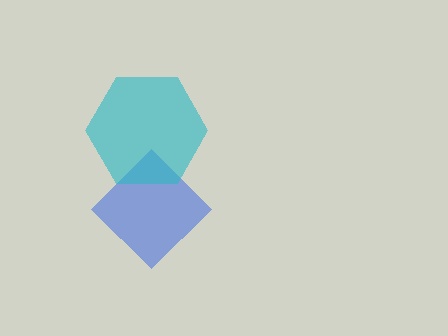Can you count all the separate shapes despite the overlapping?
Yes, there are 2 separate shapes.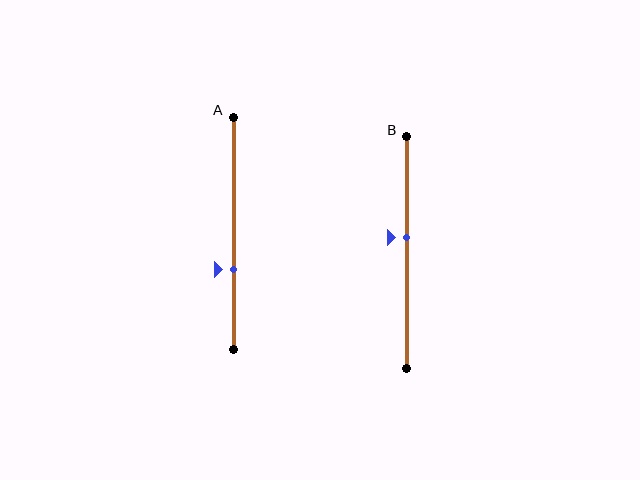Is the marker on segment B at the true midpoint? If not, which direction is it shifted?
No, the marker on segment B is shifted upward by about 7% of the segment length.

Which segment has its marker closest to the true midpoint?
Segment B has its marker closest to the true midpoint.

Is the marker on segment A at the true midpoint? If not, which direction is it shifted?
No, the marker on segment A is shifted downward by about 16% of the segment length.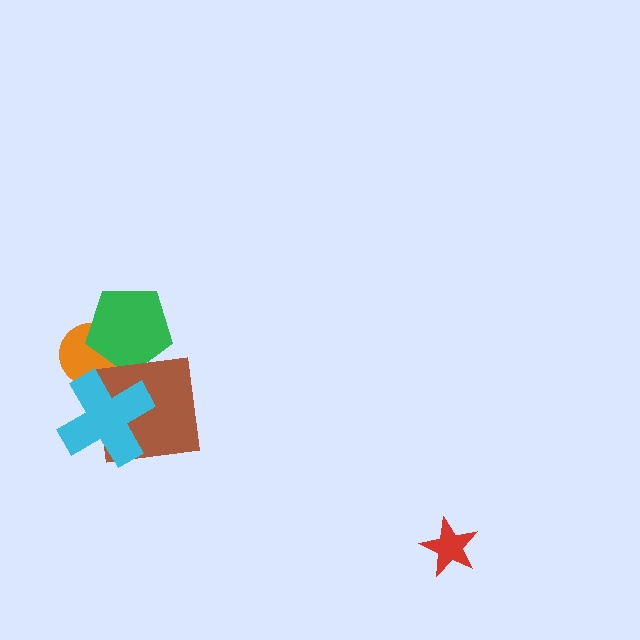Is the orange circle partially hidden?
Yes, it is partially covered by another shape.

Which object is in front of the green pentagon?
The brown square is in front of the green pentagon.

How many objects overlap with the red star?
0 objects overlap with the red star.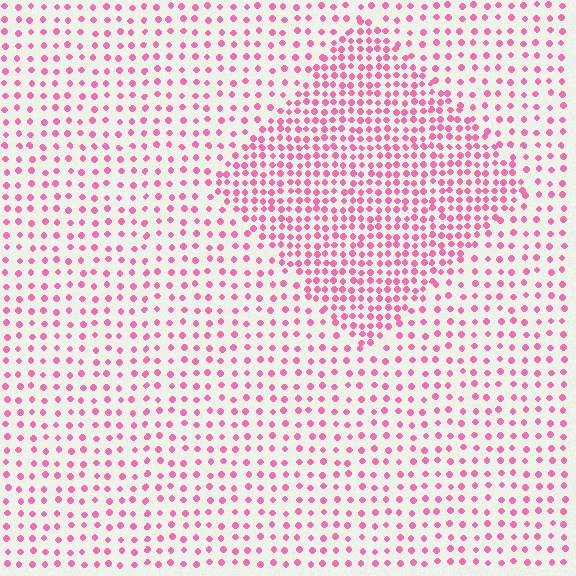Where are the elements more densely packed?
The elements are more densely packed inside the diamond boundary.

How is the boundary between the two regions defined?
The boundary is defined by a change in element density (approximately 2.0x ratio). All elements are the same color, size, and shape.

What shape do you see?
I see a diamond.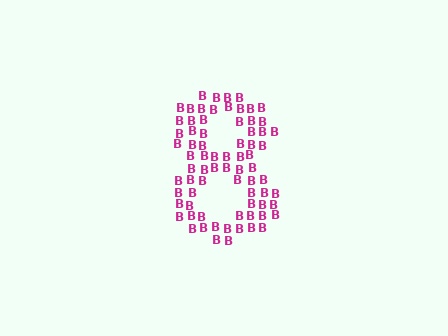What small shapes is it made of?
It is made of small letter B's.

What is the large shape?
The large shape is the digit 8.